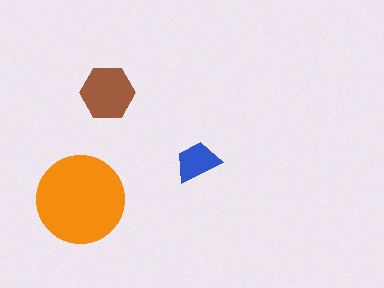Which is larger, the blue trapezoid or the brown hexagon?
The brown hexagon.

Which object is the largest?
The orange circle.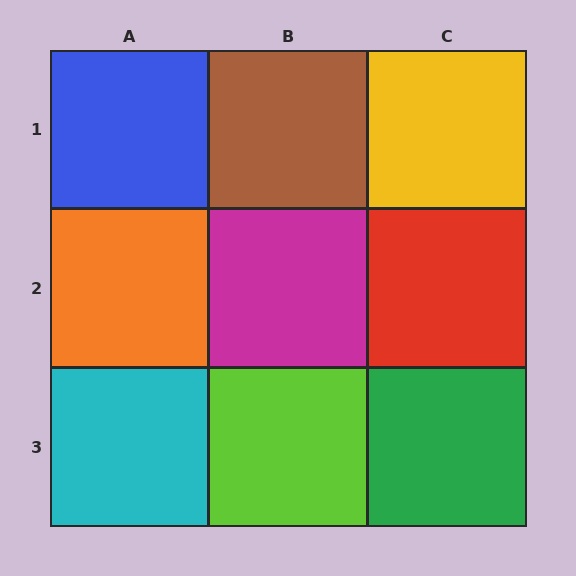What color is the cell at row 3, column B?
Lime.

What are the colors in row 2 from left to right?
Orange, magenta, red.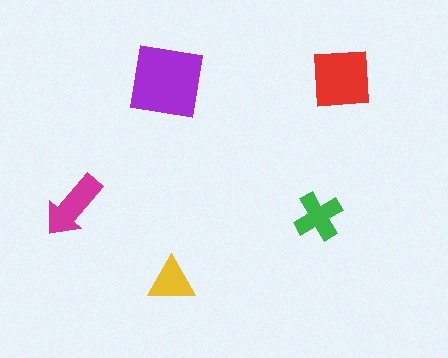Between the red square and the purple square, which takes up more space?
The purple square.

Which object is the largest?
The purple square.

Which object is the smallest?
The yellow triangle.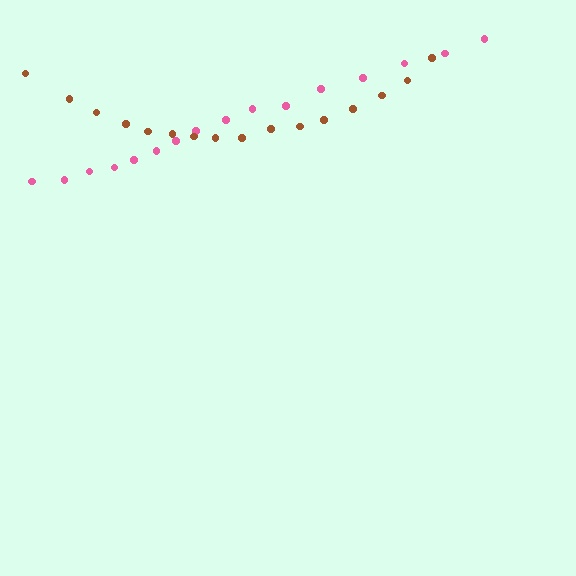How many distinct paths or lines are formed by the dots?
There are 2 distinct paths.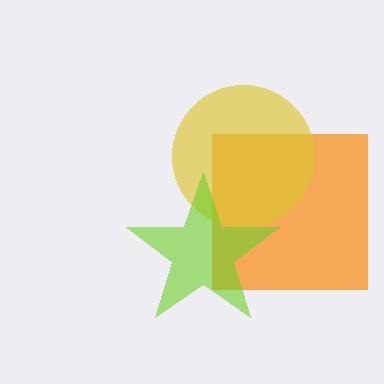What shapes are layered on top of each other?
The layered shapes are: an orange square, a yellow circle, a lime star.